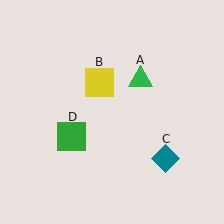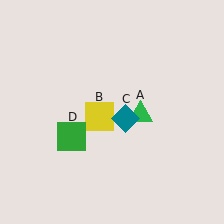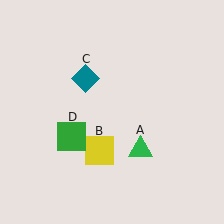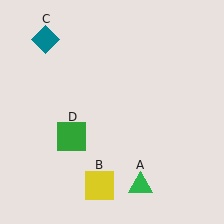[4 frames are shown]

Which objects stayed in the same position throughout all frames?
Green square (object D) remained stationary.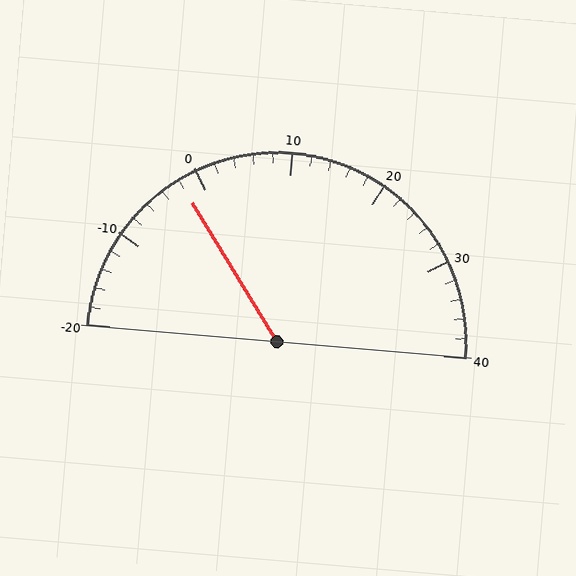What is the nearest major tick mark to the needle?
The nearest major tick mark is 0.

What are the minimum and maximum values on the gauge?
The gauge ranges from -20 to 40.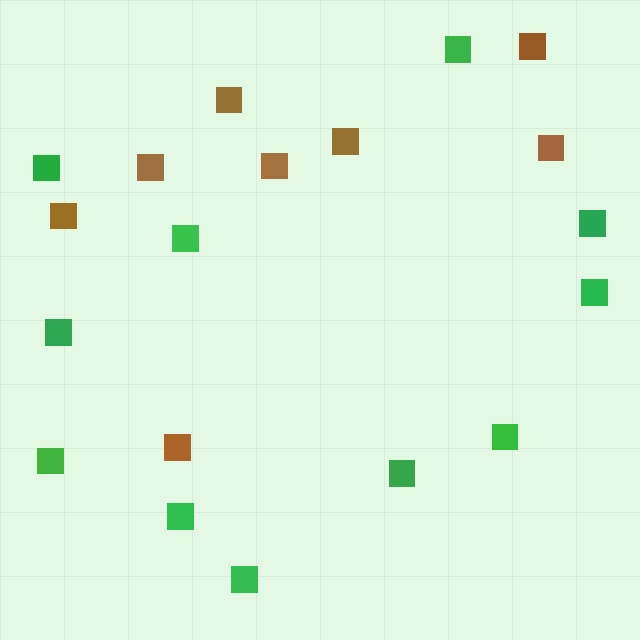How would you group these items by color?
There are 2 groups: one group of brown squares (8) and one group of green squares (11).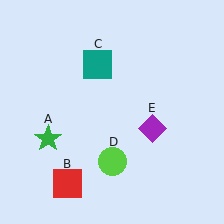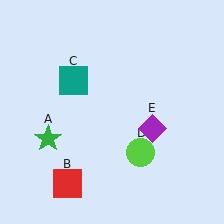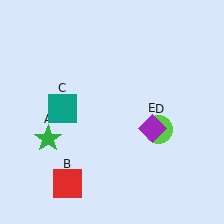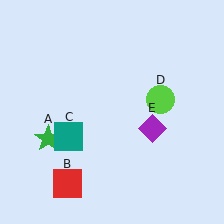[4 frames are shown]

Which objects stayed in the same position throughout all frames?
Green star (object A) and red square (object B) and purple diamond (object E) remained stationary.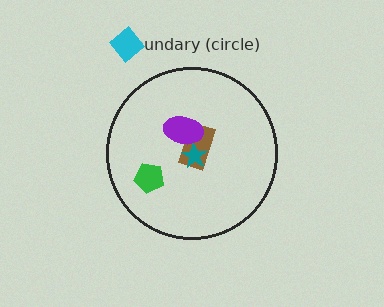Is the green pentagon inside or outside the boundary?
Inside.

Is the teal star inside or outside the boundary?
Inside.